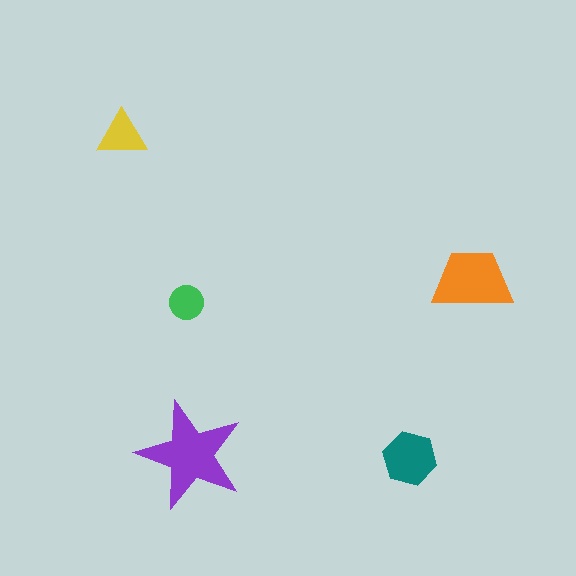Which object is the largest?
The purple star.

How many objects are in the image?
There are 5 objects in the image.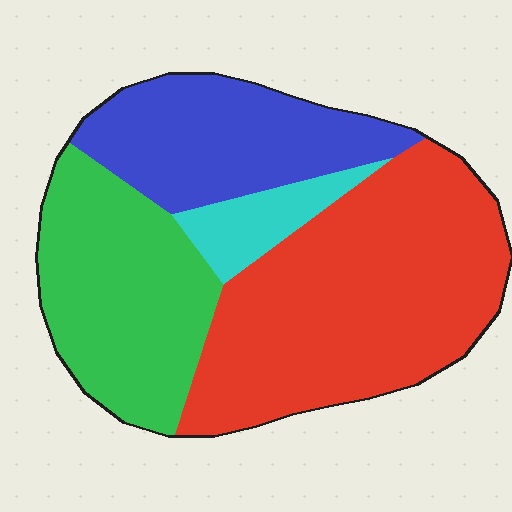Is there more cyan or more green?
Green.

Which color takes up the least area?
Cyan, at roughly 5%.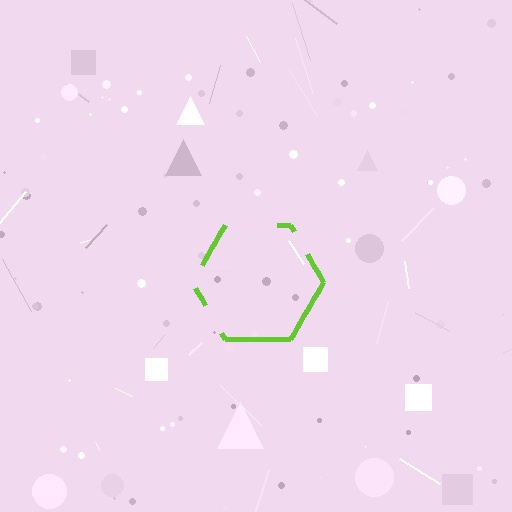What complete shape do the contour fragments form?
The contour fragments form a hexagon.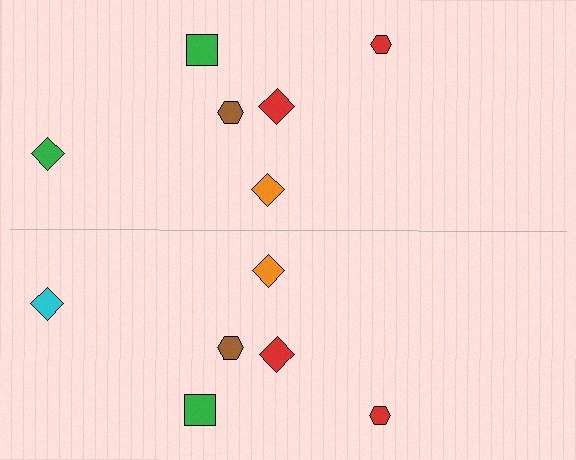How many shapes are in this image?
There are 12 shapes in this image.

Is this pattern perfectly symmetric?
No, the pattern is not perfectly symmetric. The cyan diamond on the bottom side breaks the symmetry — its mirror counterpart is green.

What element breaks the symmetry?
The cyan diamond on the bottom side breaks the symmetry — its mirror counterpart is green.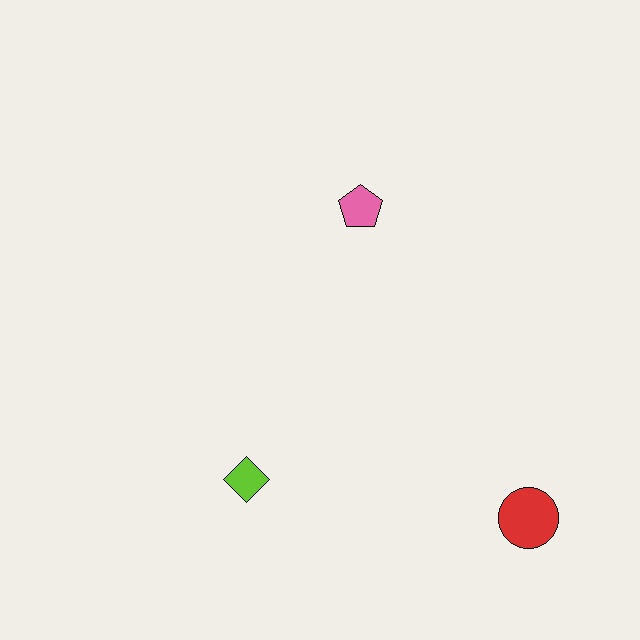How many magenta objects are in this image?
There are no magenta objects.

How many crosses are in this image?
There are no crosses.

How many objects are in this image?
There are 3 objects.